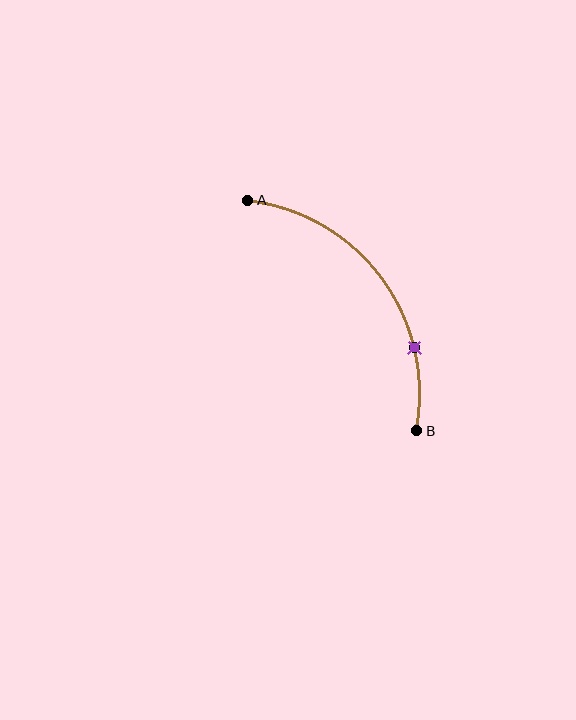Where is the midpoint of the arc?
The arc midpoint is the point on the curve farthest from the straight line joining A and B. It sits above and to the right of that line.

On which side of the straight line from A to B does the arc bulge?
The arc bulges above and to the right of the straight line connecting A and B.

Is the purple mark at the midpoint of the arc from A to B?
No. The purple mark lies on the arc but is closer to endpoint B. The arc midpoint would be at the point on the curve equidistant along the arc from both A and B.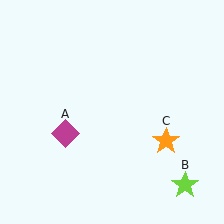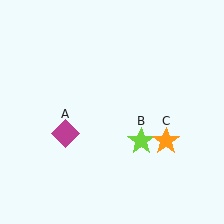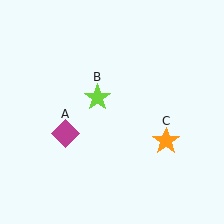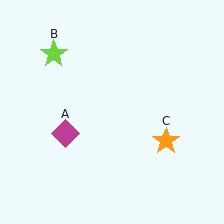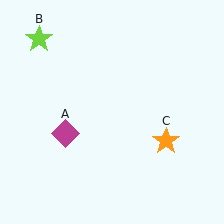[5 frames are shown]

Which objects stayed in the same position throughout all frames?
Magenta diamond (object A) and orange star (object C) remained stationary.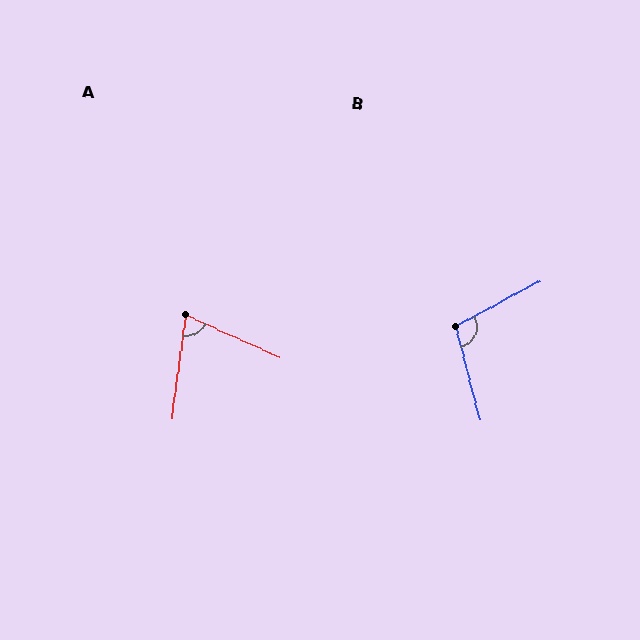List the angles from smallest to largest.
A (73°), B (103°).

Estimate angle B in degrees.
Approximately 103 degrees.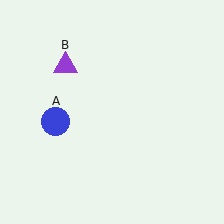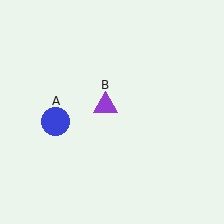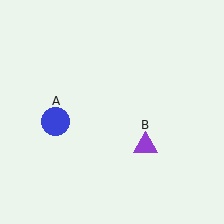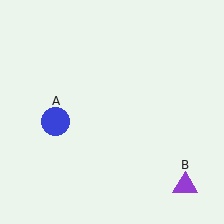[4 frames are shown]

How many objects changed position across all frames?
1 object changed position: purple triangle (object B).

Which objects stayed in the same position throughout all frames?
Blue circle (object A) remained stationary.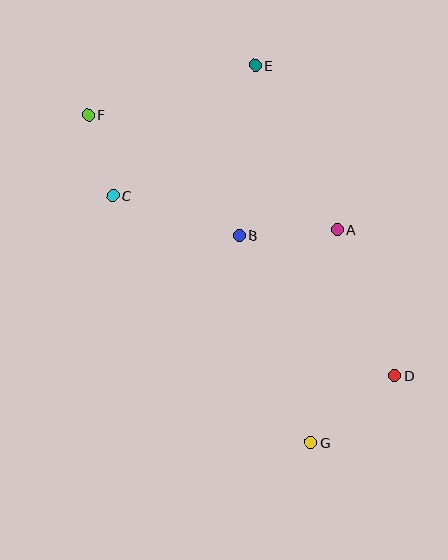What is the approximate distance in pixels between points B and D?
The distance between B and D is approximately 210 pixels.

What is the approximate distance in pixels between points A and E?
The distance between A and E is approximately 184 pixels.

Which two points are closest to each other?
Points C and F are closest to each other.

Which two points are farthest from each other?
Points D and F are farthest from each other.